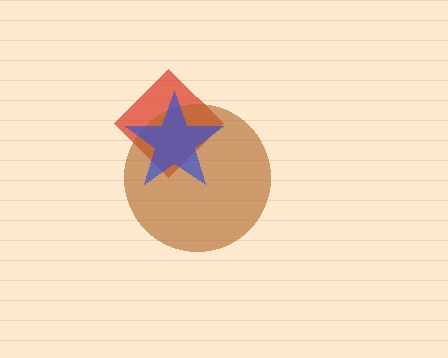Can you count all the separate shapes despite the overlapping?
Yes, there are 3 separate shapes.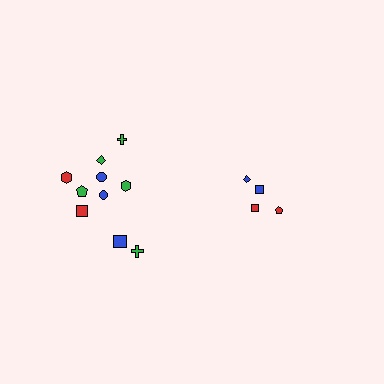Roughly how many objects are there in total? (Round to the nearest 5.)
Roughly 15 objects in total.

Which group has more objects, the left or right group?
The left group.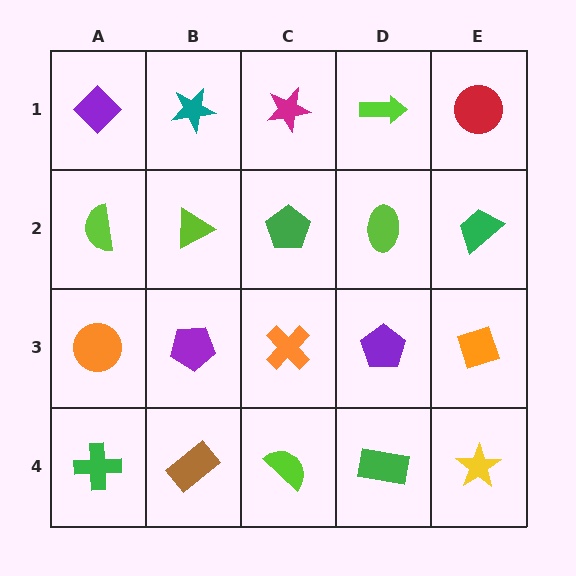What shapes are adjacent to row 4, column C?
An orange cross (row 3, column C), a brown rectangle (row 4, column B), a green rectangle (row 4, column D).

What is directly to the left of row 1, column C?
A teal star.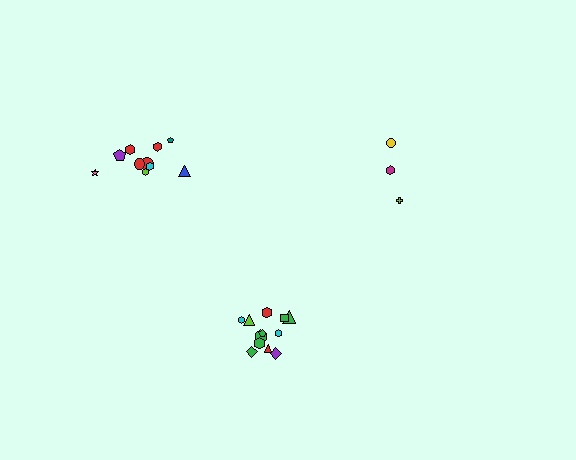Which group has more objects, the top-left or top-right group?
The top-left group.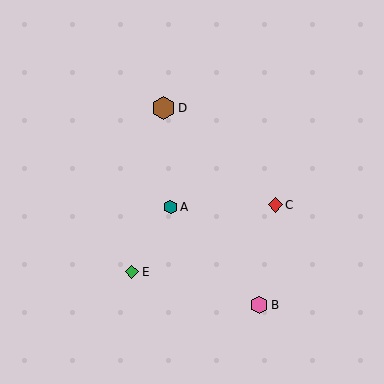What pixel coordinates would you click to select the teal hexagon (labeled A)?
Click at (171, 207) to select the teal hexagon A.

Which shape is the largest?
The brown hexagon (labeled D) is the largest.